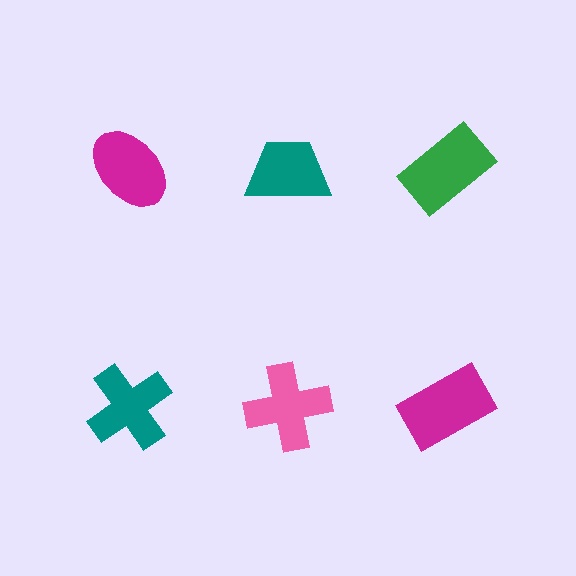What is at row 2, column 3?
A magenta rectangle.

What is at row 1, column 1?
A magenta ellipse.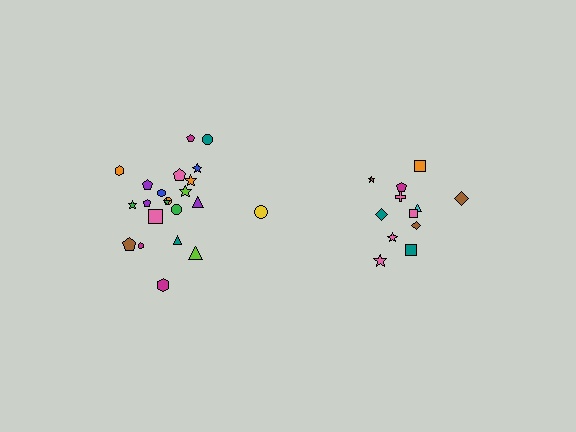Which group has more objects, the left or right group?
The left group.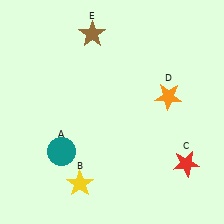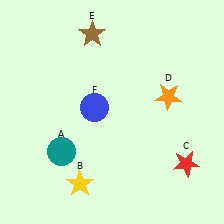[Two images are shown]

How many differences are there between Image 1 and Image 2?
There is 1 difference between the two images.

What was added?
A blue circle (F) was added in Image 2.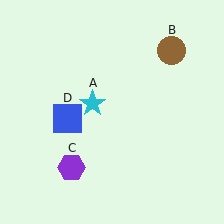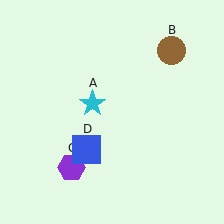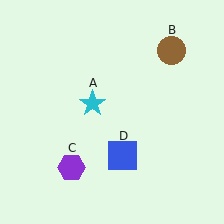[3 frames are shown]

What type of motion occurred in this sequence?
The blue square (object D) rotated counterclockwise around the center of the scene.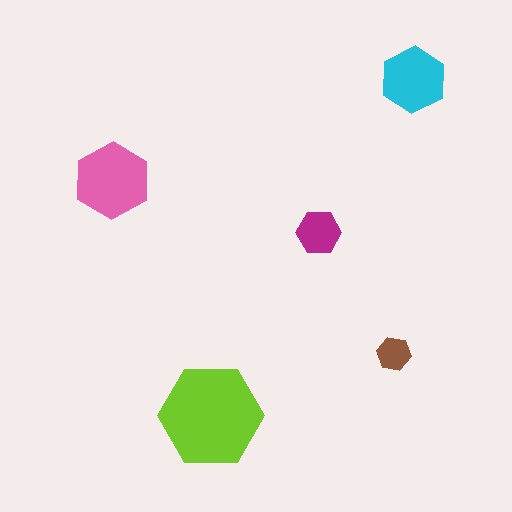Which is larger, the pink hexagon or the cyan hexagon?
The pink one.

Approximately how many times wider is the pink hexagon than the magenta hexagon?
About 1.5 times wider.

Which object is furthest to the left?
The pink hexagon is leftmost.